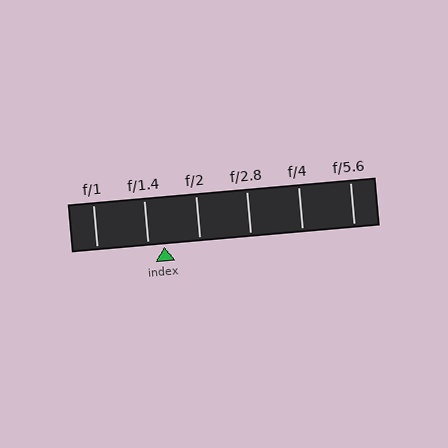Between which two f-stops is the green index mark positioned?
The index mark is between f/1.4 and f/2.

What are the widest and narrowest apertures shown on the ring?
The widest aperture shown is f/1 and the narrowest is f/5.6.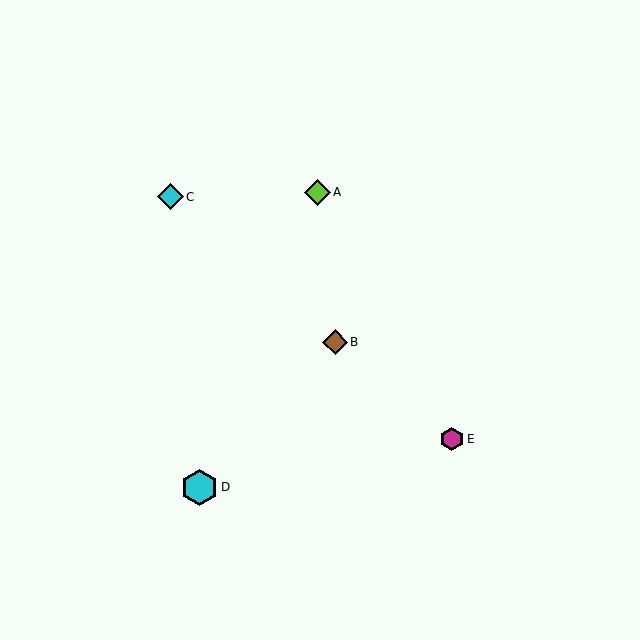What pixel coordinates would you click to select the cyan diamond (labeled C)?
Click at (171, 196) to select the cyan diamond C.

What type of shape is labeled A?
Shape A is a lime diamond.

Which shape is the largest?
The cyan hexagon (labeled D) is the largest.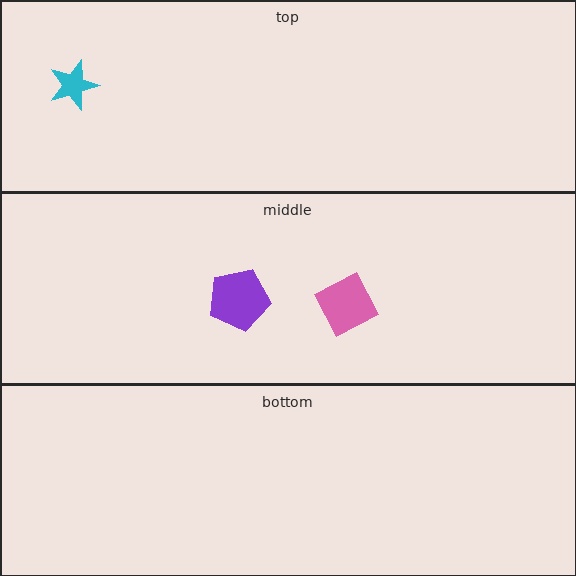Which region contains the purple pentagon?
The middle region.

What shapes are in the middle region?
The purple pentagon, the pink diamond.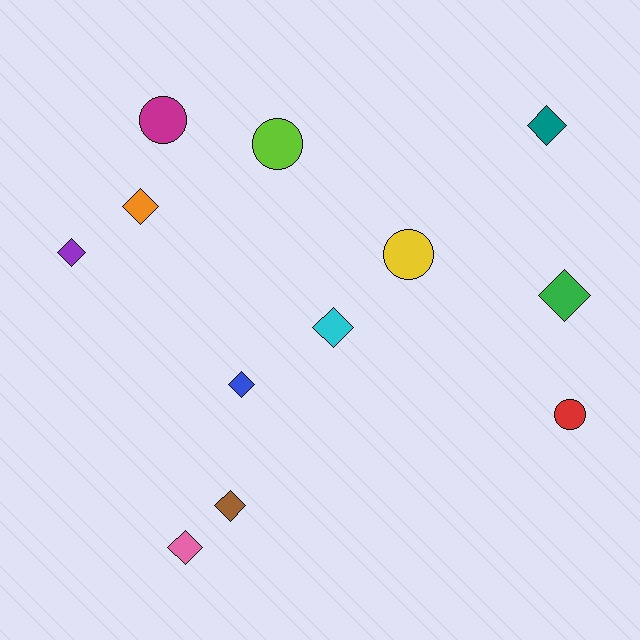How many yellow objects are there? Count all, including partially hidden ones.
There is 1 yellow object.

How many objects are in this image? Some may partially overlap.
There are 12 objects.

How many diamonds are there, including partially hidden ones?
There are 8 diamonds.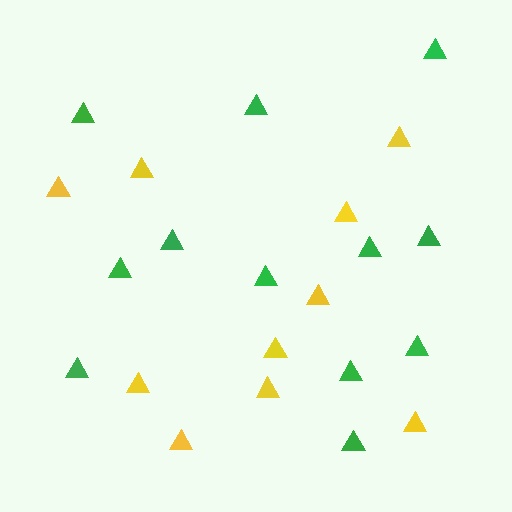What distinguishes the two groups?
There are 2 groups: one group of yellow triangles (10) and one group of green triangles (12).